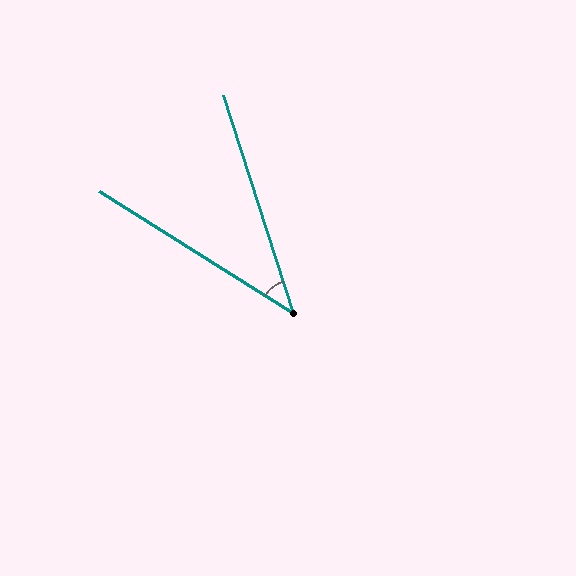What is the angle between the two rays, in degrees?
Approximately 40 degrees.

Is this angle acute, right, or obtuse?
It is acute.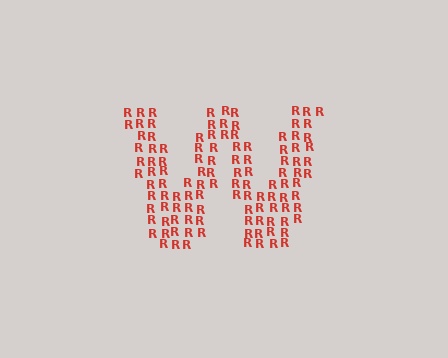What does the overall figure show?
The overall figure shows the letter W.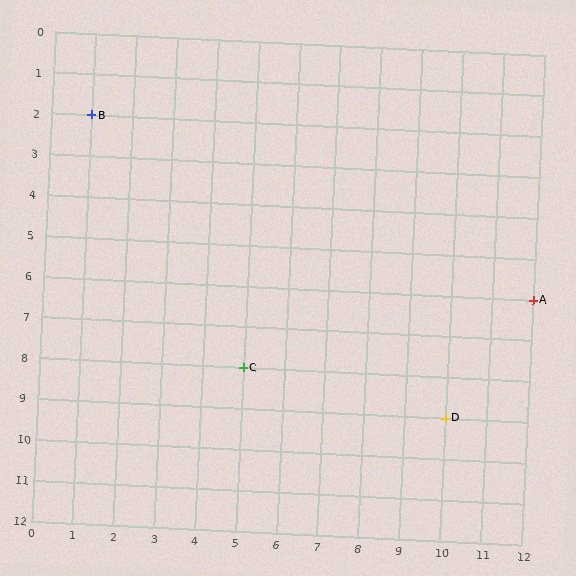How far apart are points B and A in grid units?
Points B and A are 11 columns and 4 rows apart (about 11.7 grid units diagonally).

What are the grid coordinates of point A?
Point A is at grid coordinates (12, 6).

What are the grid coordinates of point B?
Point B is at grid coordinates (1, 2).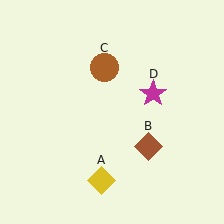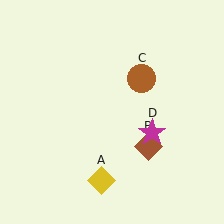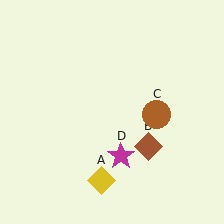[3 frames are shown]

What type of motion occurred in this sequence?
The brown circle (object C), magenta star (object D) rotated clockwise around the center of the scene.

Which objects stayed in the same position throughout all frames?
Yellow diamond (object A) and brown diamond (object B) remained stationary.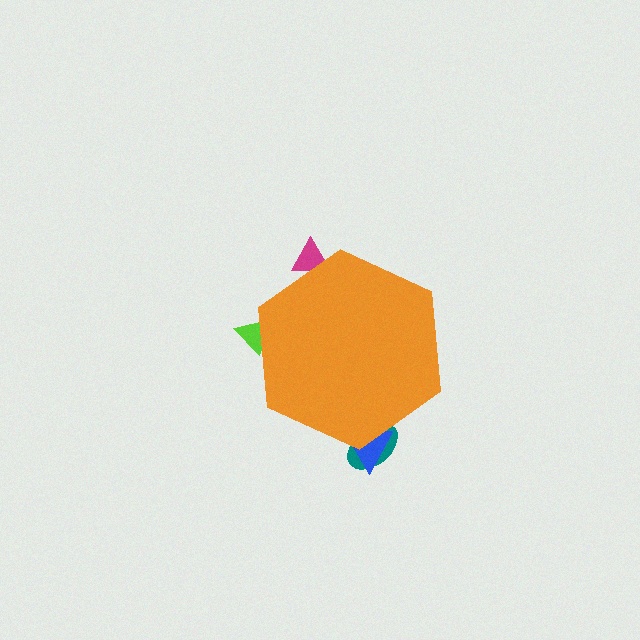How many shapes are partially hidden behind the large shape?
4 shapes are partially hidden.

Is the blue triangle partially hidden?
Yes, the blue triangle is partially hidden behind the orange hexagon.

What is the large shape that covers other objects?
An orange hexagon.